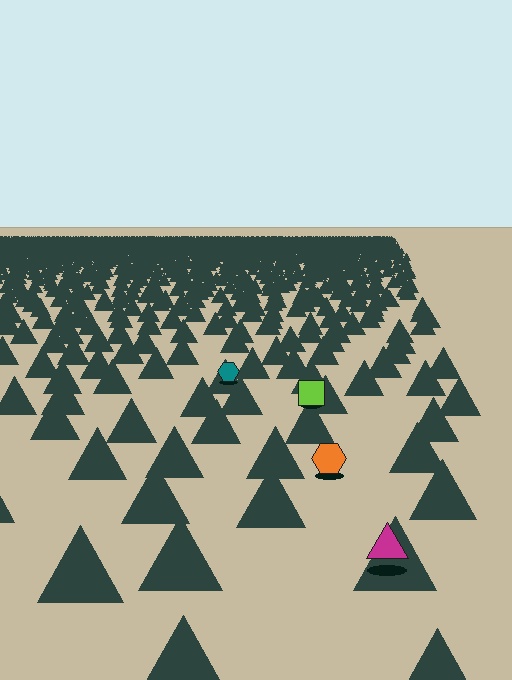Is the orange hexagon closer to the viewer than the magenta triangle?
No. The magenta triangle is closer — you can tell from the texture gradient: the ground texture is coarser near it.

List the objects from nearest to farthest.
From nearest to farthest: the magenta triangle, the orange hexagon, the lime square, the teal hexagon.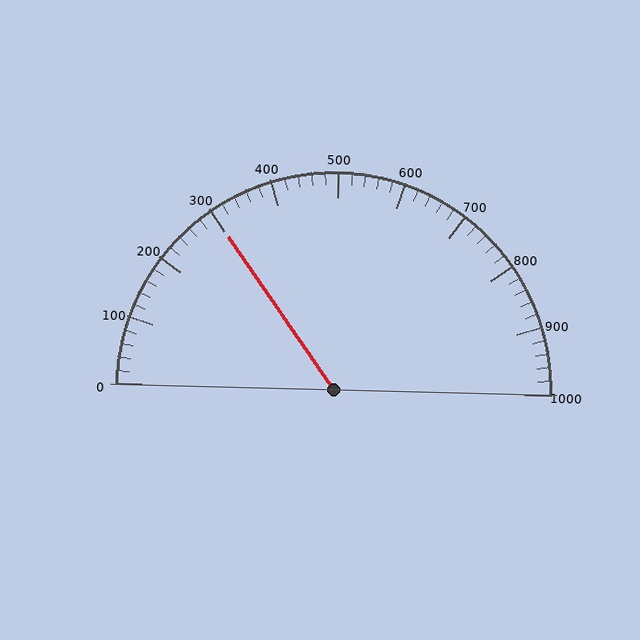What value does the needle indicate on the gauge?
The needle indicates approximately 300.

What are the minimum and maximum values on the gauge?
The gauge ranges from 0 to 1000.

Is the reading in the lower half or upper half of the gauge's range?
The reading is in the lower half of the range (0 to 1000).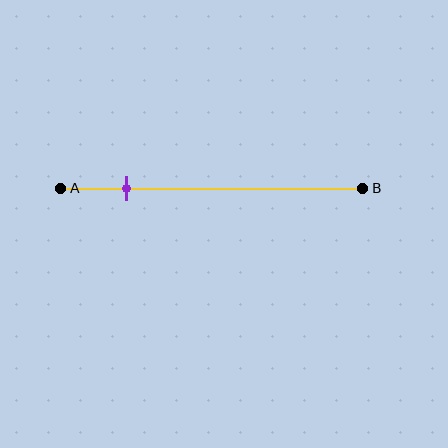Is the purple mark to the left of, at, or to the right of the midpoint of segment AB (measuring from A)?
The purple mark is to the left of the midpoint of segment AB.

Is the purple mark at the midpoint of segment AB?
No, the mark is at about 20% from A, not at the 50% midpoint.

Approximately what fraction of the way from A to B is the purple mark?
The purple mark is approximately 20% of the way from A to B.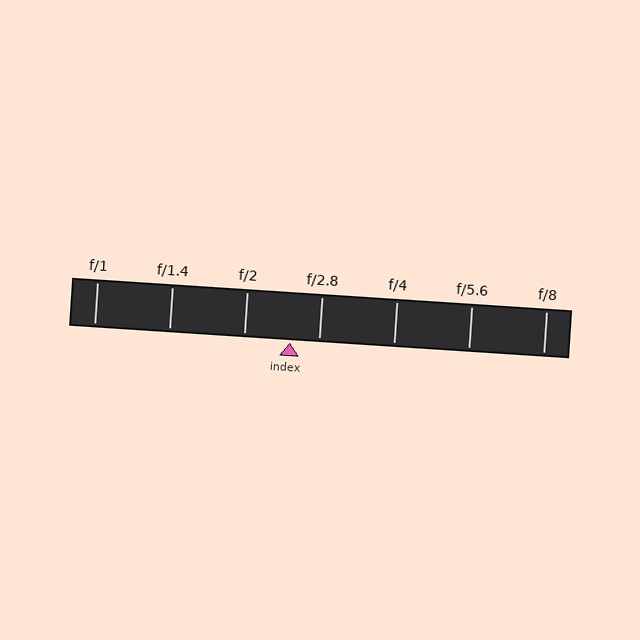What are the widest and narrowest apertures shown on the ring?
The widest aperture shown is f/1 and the narrowest is f/8.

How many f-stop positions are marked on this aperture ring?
There are 7 f-stop positions marked.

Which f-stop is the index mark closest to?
The index mark is closest to f/2.8.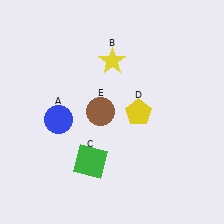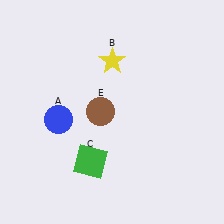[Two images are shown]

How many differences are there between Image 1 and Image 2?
There is 1 difference between the two images.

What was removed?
The yellow pentagon (D) was removed in Image 2.